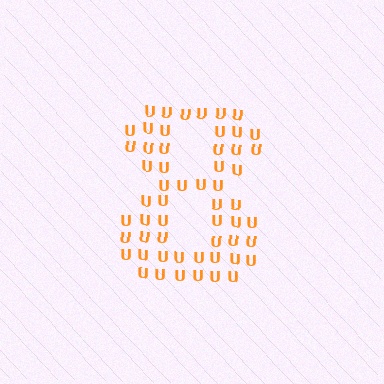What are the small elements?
The small elements are letter U's.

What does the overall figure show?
The overall figure shows the digit 8.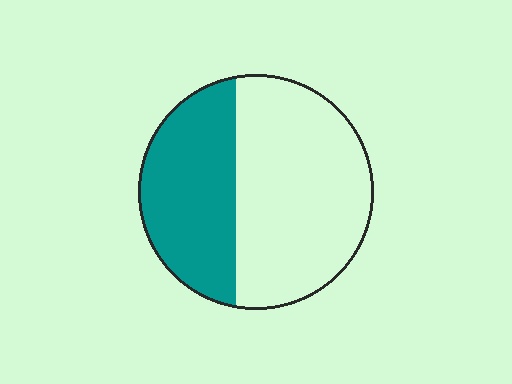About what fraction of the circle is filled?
About two fifths (2/5).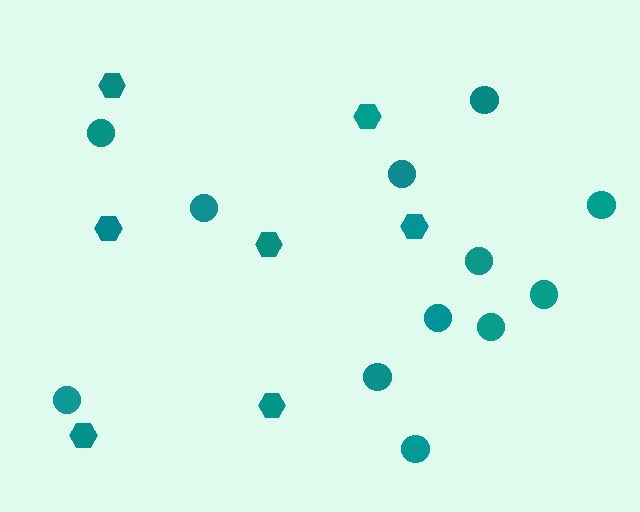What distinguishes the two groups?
There are 2 groups: one group of hexagons (7) and one group of circles (12).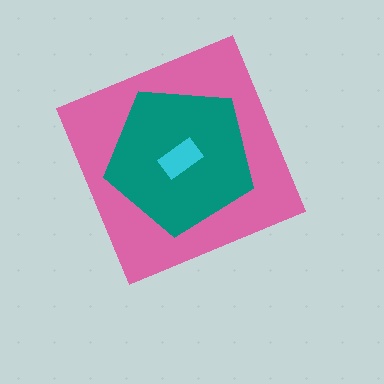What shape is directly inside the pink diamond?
The teal pentagon.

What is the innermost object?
The cyan rectangle.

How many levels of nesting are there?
3.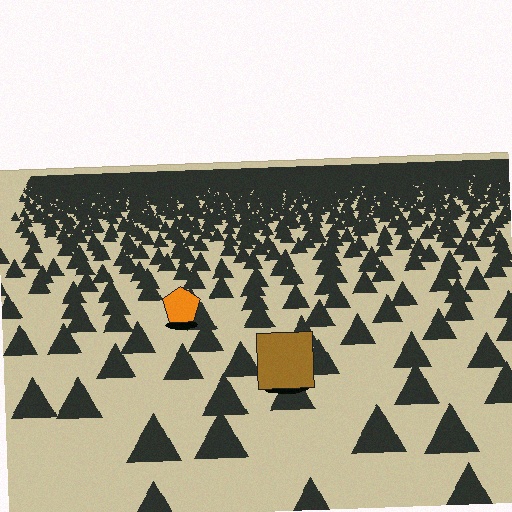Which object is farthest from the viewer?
The orange pentagon is farthest from the viewer. It appears smaller and the ground texture around it is denser.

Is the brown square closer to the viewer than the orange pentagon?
Yes. The brown square is closer — you can tell from the texture gradient: the ground texture is coarser near it.